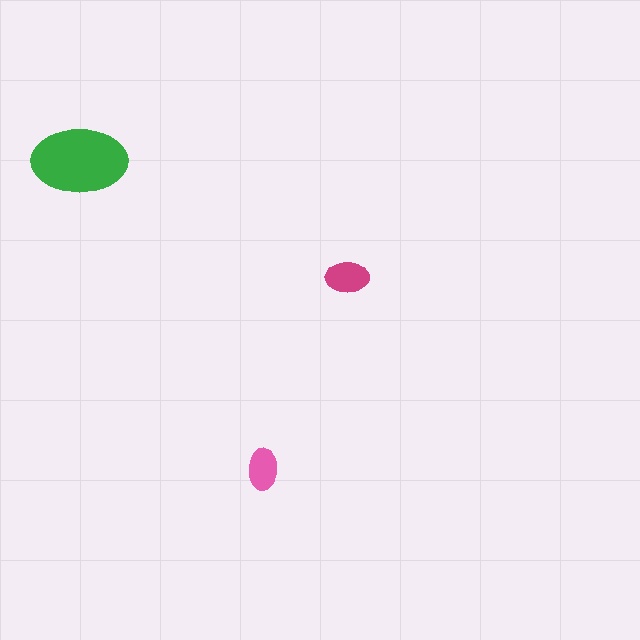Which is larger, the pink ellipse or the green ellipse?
The green one.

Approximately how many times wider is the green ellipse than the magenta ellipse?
About 2 times wider.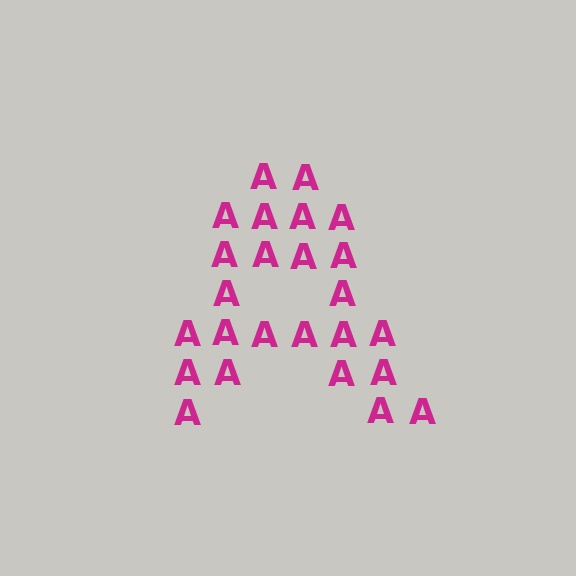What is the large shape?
The large shape is the letter A.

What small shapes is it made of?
It is made of small letter A's.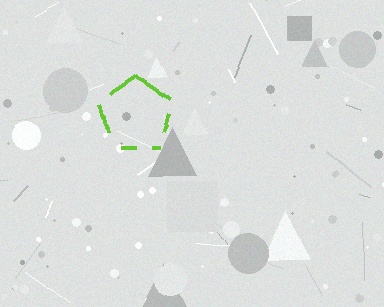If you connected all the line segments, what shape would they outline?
They would outline a pentagon.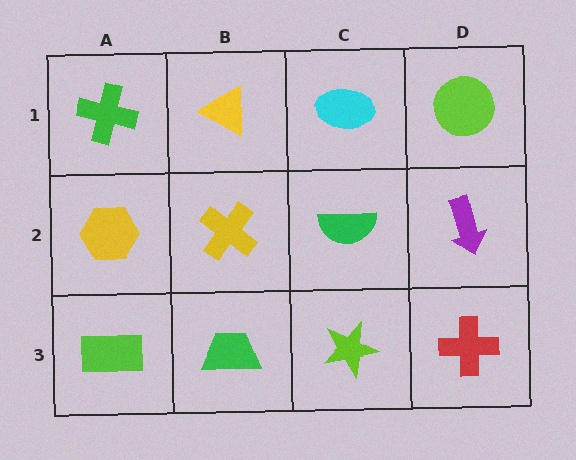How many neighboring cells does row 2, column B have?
4.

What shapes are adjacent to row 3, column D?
A purple arrow (row 2, column D), a lime star (row 3, column C).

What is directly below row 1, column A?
A yellow hexagon.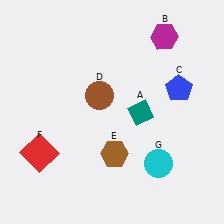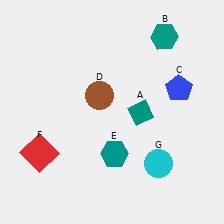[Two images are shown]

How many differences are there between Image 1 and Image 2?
There are 2 differences between the two images.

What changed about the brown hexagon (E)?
In Image 1, E is brown. In Image 2, it changed to teal.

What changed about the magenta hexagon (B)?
In Image 1, B is magenta. In Image 2, it changed to teal.